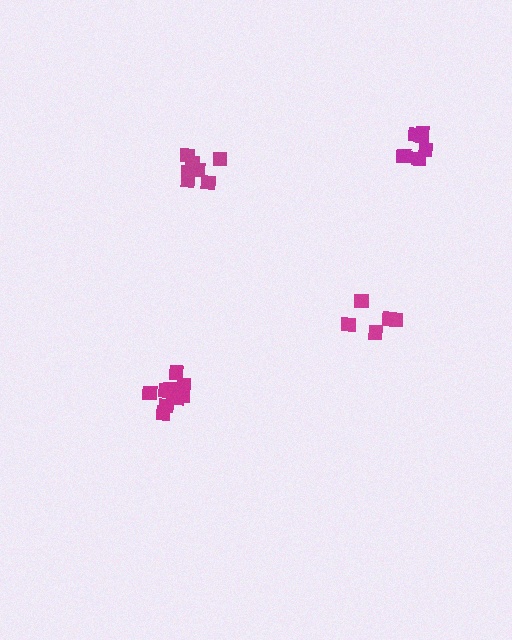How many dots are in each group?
Group 1: 8 dots, Group 2: 6 dots, Group 3: 6 dots, Group 4: 11 dots (31 total).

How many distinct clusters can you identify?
There are 4 distinct clusters.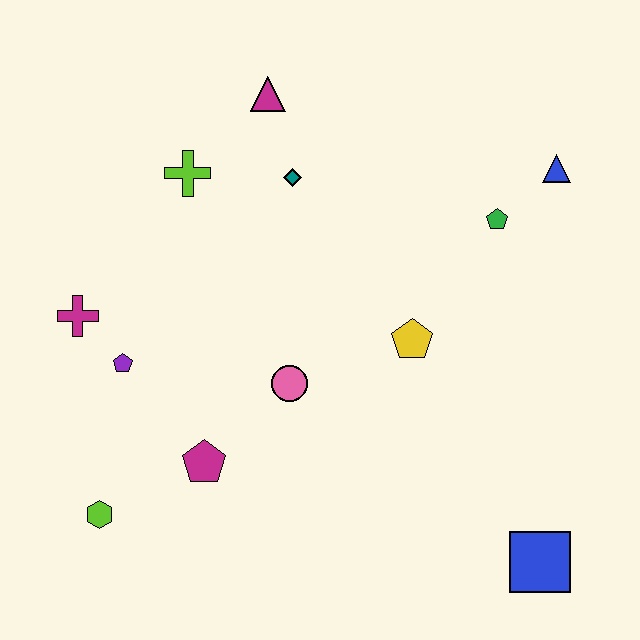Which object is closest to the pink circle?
The magenta pentagon is closest to the pink circle.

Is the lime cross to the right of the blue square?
No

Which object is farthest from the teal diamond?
The blue square is farthest from the teal diamond.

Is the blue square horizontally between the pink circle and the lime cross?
No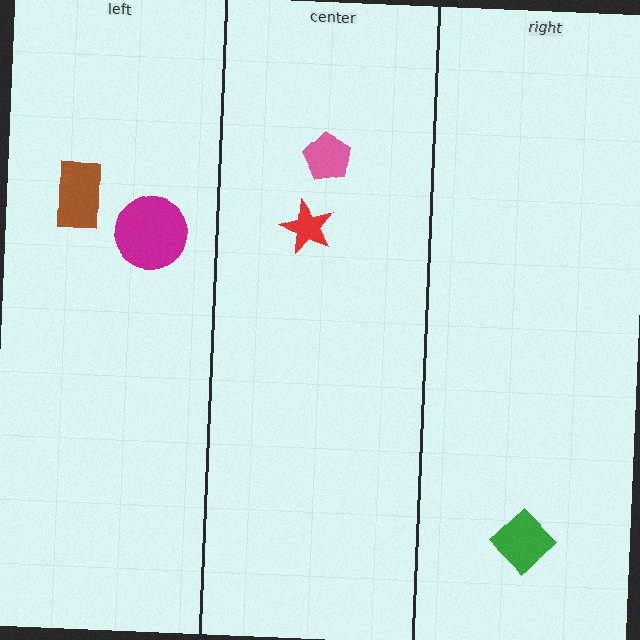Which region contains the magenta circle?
The left region.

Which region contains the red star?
The center region.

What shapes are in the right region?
The green diamond.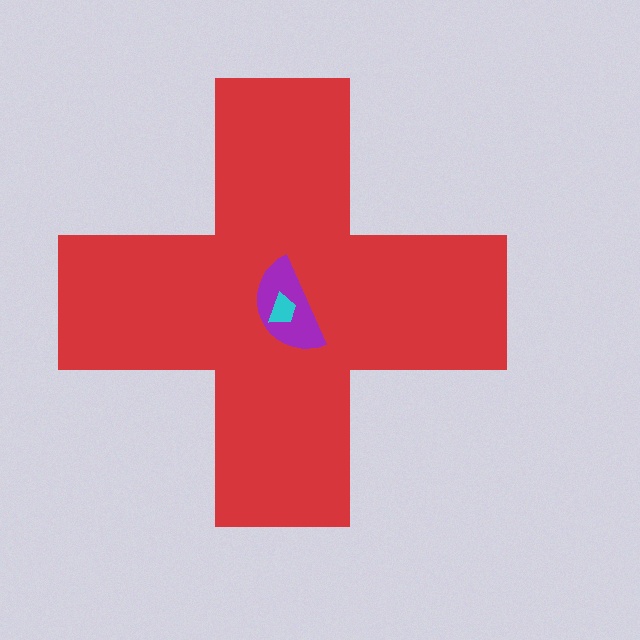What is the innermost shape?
The cyan trapezoid.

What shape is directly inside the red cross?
The purple semicircle.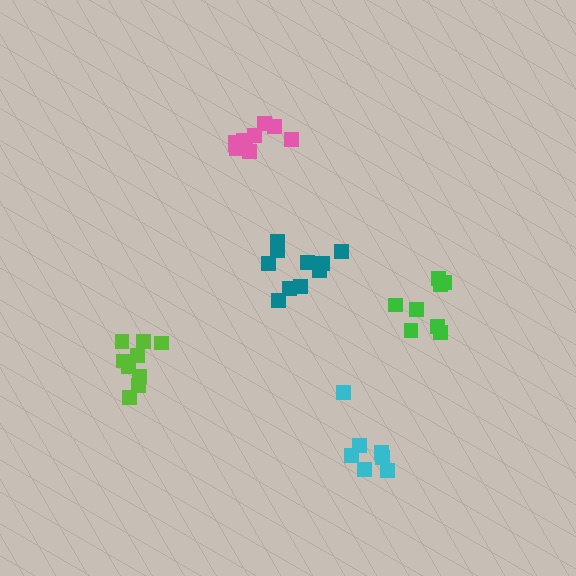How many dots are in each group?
Group 1: 7 dots, Group 2: 9 dots, Group 3: 8 dots, Group 4: 10 dots, Group 5: 10 dots (44 total).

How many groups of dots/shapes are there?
There are 5 groups.